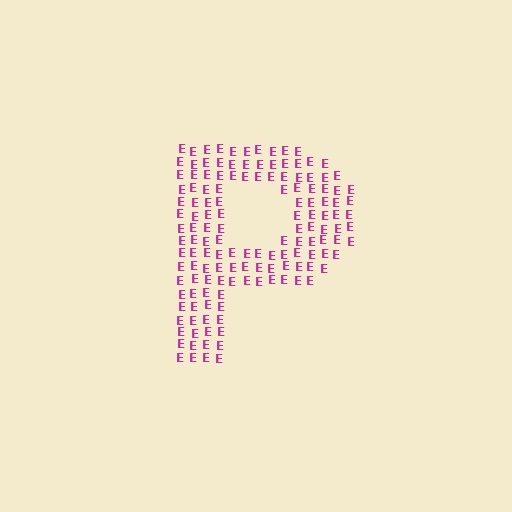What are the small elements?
The small elements are letter E's.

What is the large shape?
The large shape is the letter P.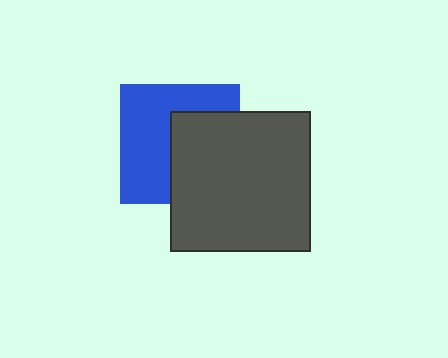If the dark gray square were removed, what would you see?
You would see the complete blue square.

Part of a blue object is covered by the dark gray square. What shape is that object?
It is a square.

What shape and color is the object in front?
The object in front is a dark gray square.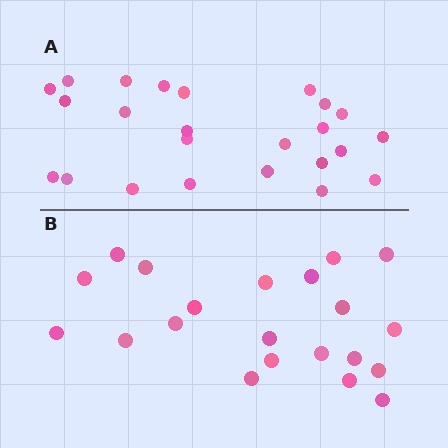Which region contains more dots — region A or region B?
Region A (the top region) has more dots.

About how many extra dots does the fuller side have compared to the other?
Region A has just a few more — roughly 2 or 3 more dots than region B.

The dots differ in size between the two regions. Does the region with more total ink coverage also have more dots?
No. Region B has more total ink coverage because its dots are larger, but region A actually contains more individual dots. Total area can be misleading — the number of items is what matters here.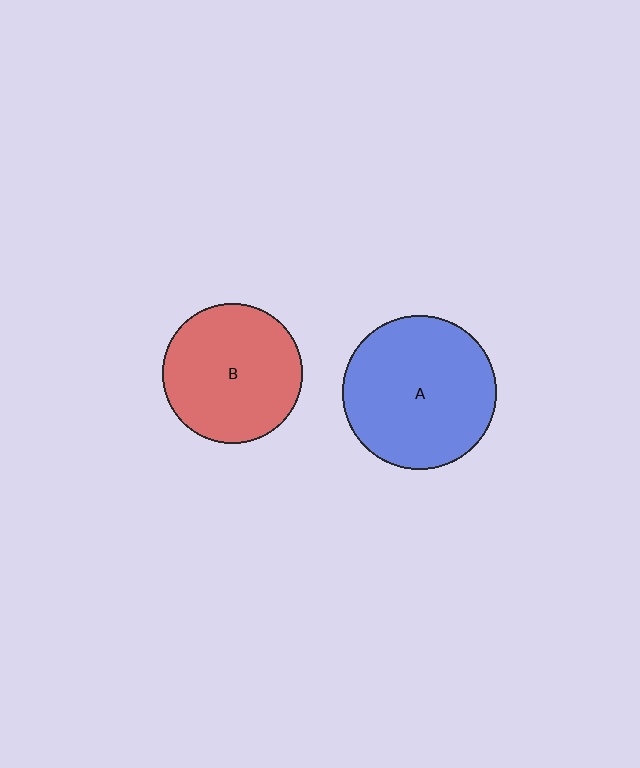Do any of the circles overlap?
No, none of the circles overlap.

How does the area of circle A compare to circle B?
Approximately 1.2 times.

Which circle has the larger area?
Circle A (blue).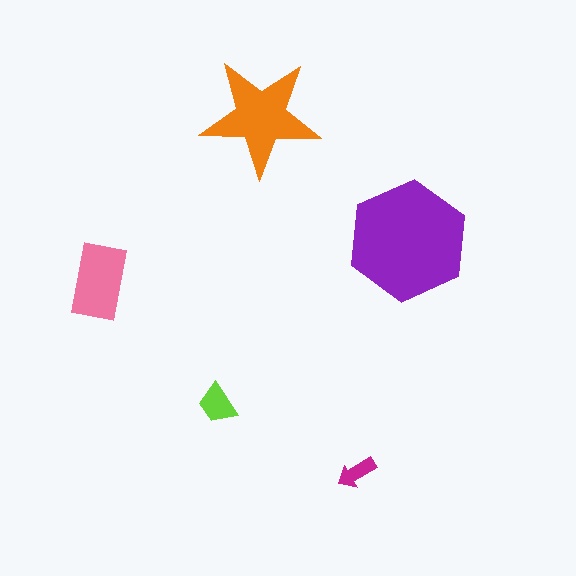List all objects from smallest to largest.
The magenta arrow, the lime trapezoid, the pink rectangle, the orange star, the purple hexagon.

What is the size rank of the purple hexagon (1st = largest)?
1st.